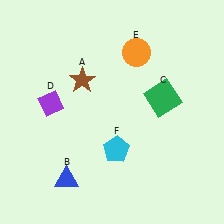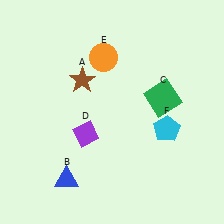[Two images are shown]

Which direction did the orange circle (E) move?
The orange circle (E) moved left.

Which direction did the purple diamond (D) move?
The purple diamond (D) moved right.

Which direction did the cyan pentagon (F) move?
The cyan pentagon (F) moved right.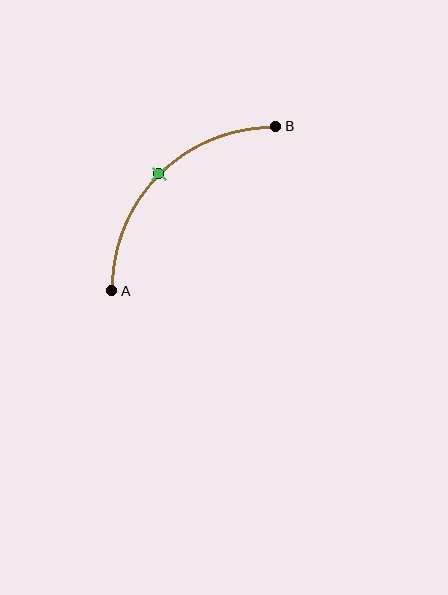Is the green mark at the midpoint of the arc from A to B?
Yes. The green mark lies on the arc at equal arc-length from both A and B — it is the arc midpoint.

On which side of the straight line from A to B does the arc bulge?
The arc bulges above and to the left of the straight line connecting A and B.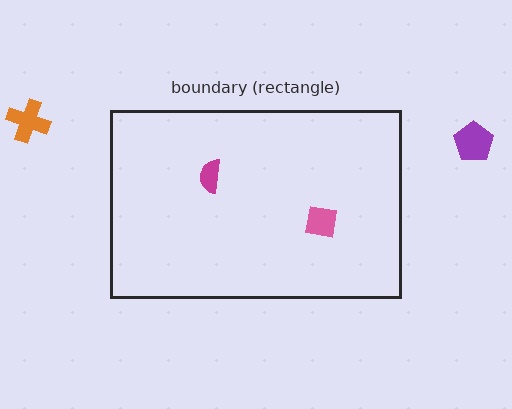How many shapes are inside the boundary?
2 inside, 2 outside.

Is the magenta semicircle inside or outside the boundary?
Inside.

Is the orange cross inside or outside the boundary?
Outside.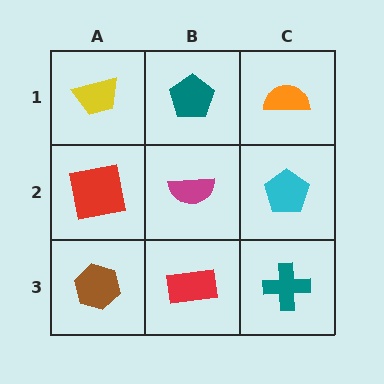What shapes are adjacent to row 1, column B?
A magenta semicircle (row 2, column B), a yellow trapezoid (row 1, column A), an orange semicircle (row 1, column C).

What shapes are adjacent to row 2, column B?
A teal pentagon (row 1, column B), a red rectangle (row 3, column B), a red square (row 2, column A), a cyan pentagon (row 2, column C).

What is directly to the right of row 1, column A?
A teal pentagon.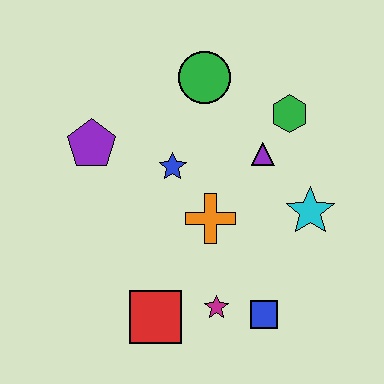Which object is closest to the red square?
The magenta star is closest to the red square.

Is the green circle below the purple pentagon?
No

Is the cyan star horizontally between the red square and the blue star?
No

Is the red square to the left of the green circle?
Yes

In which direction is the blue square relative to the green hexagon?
The blue square is below the green hexagon.